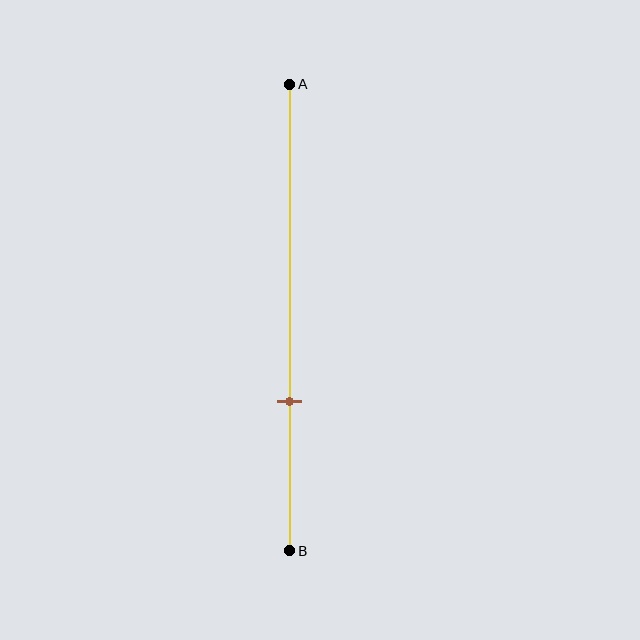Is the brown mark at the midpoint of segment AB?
No, the mark is at about 70% from A, not at the 50% midpoint.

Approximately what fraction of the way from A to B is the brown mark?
The brown mark is approximately 70% of the way from A to B.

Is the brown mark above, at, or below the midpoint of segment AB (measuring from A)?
The brown mark is below the midpoint of segment AB.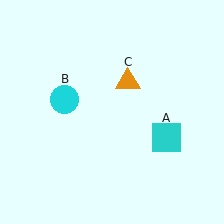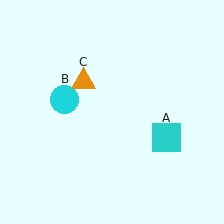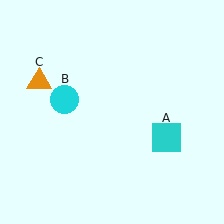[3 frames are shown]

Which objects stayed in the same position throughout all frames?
Cyan square (object A) and cyan circle (object B) remained stationary.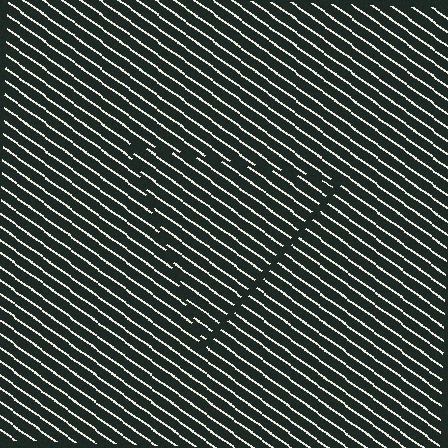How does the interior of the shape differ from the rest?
The interior of the shape contains the same grating, shifted by half a period — the contour is defined by the phase discontinuity where line-ends from the inner and outer gratings abut.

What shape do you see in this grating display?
An illusory triangle. The interior of the shape contains the same grating, shifted by half a period — the contour is defined by the phase discontinuity where line-ends from the inner and outer gratings abut.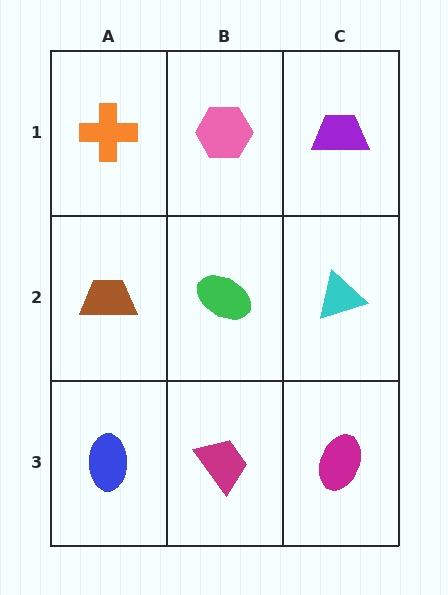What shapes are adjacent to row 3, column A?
A brown trapezoid (row 2, column A), a magenta trapezoid (row 3, column B).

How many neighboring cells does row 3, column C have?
2.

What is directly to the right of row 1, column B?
A purple trapezoid.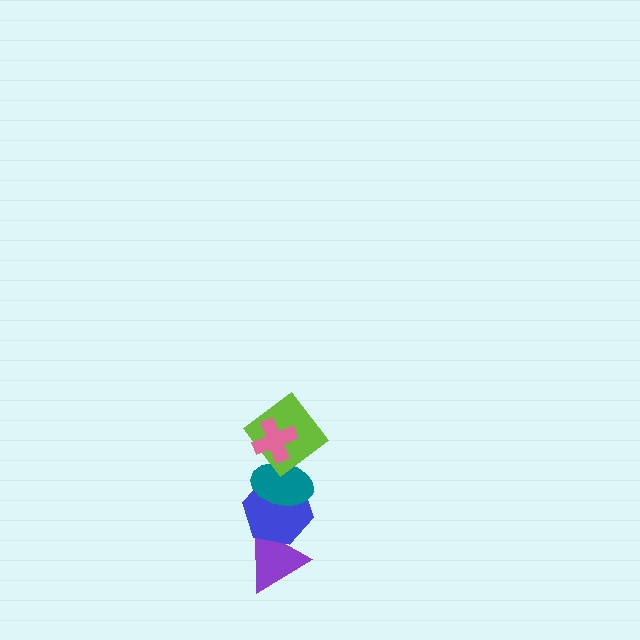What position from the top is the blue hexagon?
The blue hexagon is 4th from the top.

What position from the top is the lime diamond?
The lime diamond is 2nd from the top.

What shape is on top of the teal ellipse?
The lime diamond is on top of the teal ellipse.